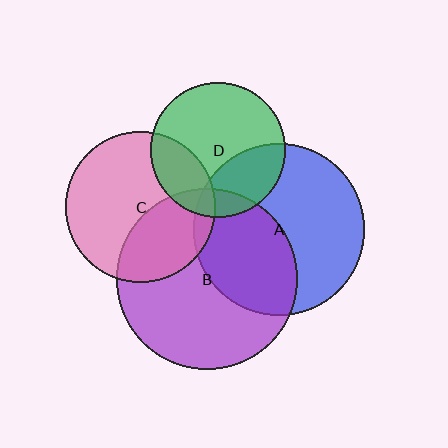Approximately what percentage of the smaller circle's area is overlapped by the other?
Approximately 25%.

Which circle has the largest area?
Circle B (purple).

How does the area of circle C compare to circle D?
Approximately 1.2 times.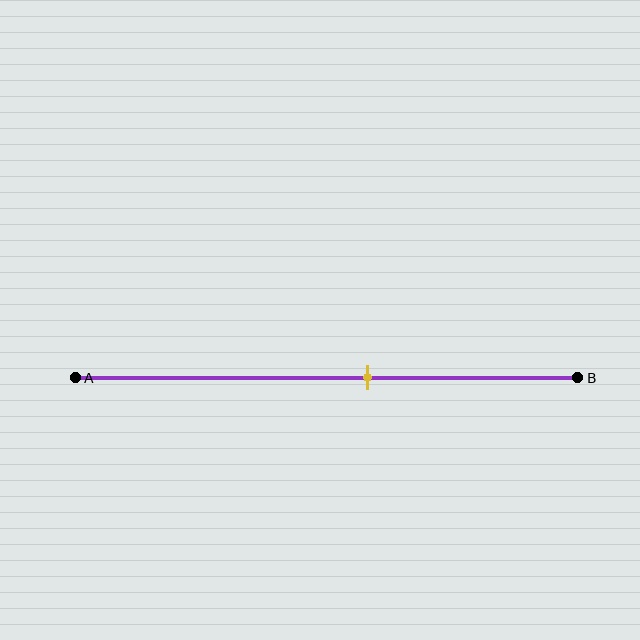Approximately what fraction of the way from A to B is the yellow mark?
The yellow mark is approximately 60% of the way from A to B.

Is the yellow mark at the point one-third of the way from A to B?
No, the mark is at about 60% from A, not at the 33% one-third point.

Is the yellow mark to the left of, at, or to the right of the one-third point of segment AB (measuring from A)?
The yellow mark is to the right of the one-third point of segment AB.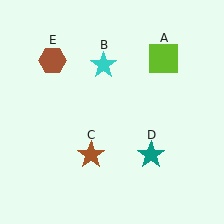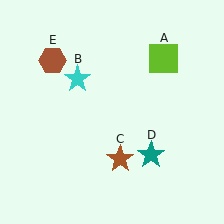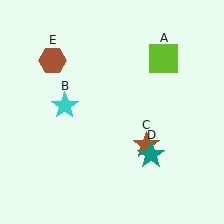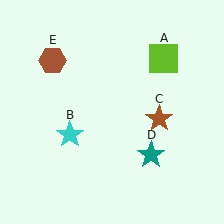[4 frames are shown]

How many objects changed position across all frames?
2 objects changed position: cyan star (object B), brown star (object C).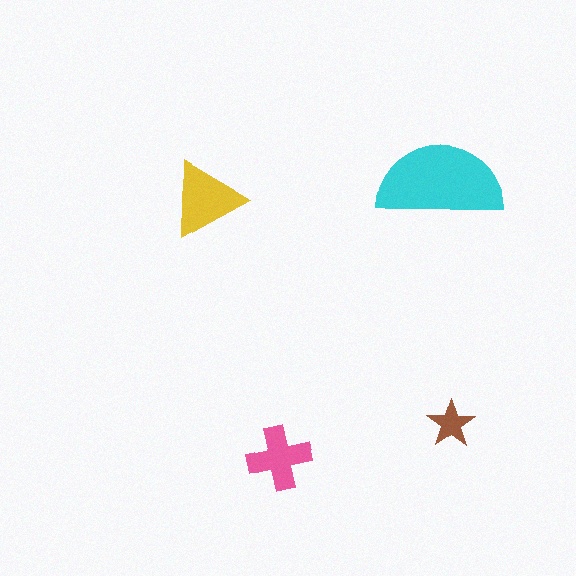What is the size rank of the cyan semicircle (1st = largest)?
1st.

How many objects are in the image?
There are 4 objects in the image.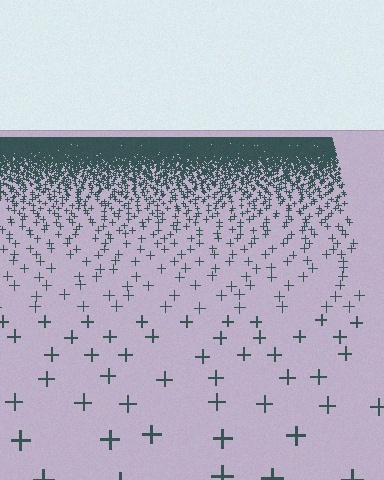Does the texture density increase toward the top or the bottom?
Density increases toward the top.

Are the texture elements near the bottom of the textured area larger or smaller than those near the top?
Larger. Near the bottom, elements are closer to the viewer and appear at a bigger on-screen size.